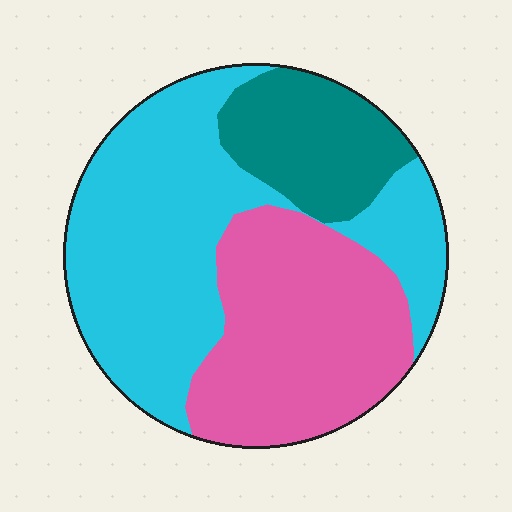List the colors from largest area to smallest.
From largest to smallest: cyan, pink, teal.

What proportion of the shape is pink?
Pink covers 35% of the shape.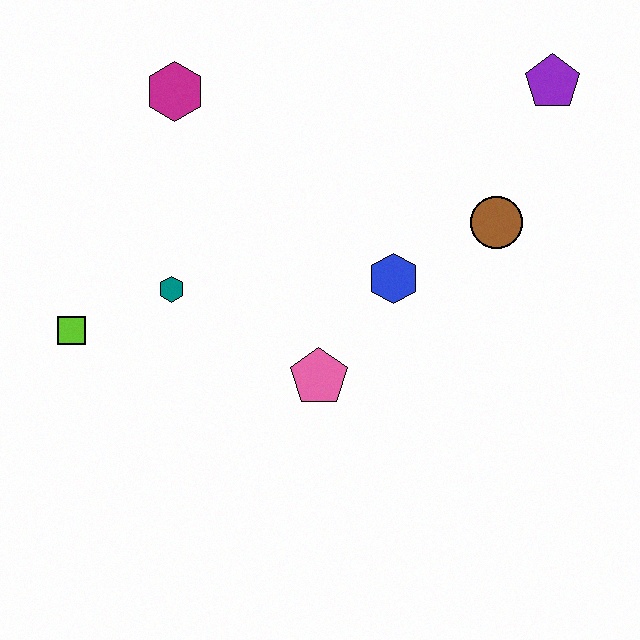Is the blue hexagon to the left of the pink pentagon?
No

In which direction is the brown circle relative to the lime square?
The brown circle is to the right of the lime square.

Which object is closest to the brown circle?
The blue hexagon is closest to the brown circle.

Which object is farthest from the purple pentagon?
The lime square is farthest from the purple pentagon.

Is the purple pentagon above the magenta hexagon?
Yes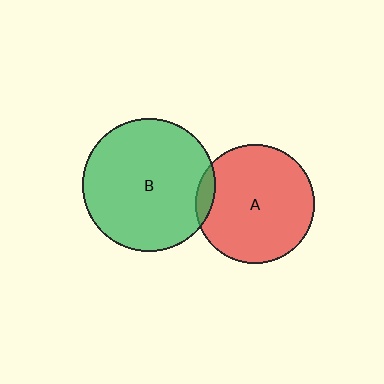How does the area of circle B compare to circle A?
Approximately 1.2 times.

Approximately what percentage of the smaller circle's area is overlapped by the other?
Approximately 5%.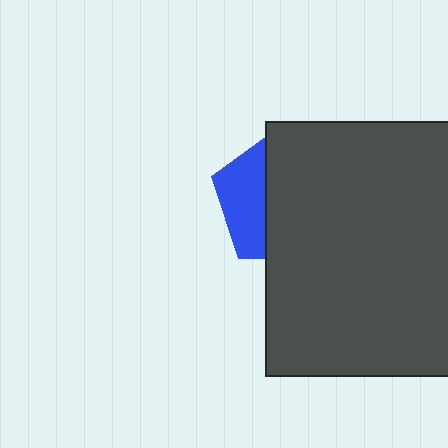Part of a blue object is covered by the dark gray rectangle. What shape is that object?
It is a pentagon.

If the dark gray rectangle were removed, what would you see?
You would see the complete blue pentagon.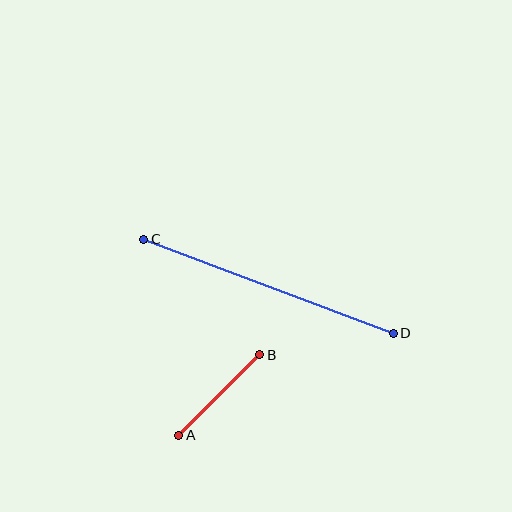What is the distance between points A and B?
The distance is approximately 114 pixels.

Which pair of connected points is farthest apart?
Points C and D are farthest apart.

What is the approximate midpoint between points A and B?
The midpoint is at approximately (219, 395) pixels.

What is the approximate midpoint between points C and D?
The midpoint is at approximately (268, 286) pixels.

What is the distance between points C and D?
The distance is approximately 267 pixels.